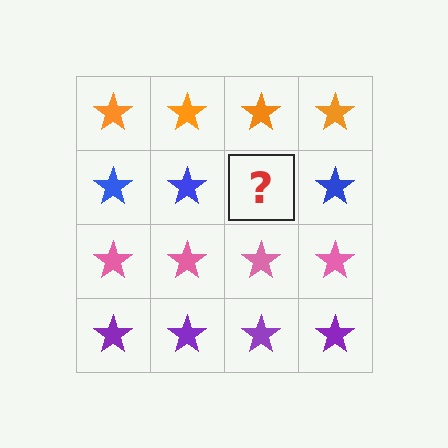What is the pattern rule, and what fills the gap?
The rule is that each row has a consistent color. The gap should be filled with a blue star.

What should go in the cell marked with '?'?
The missing cell should contain a blue star.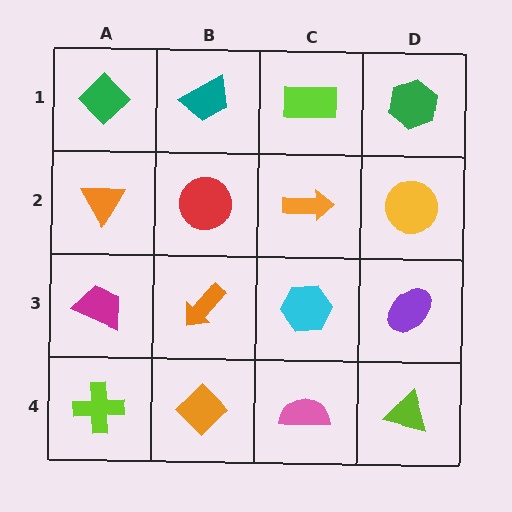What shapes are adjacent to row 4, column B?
An orange arrow (row 3, column B), a lime cross (row 4, column A), a pink semicircle (row 4, column C).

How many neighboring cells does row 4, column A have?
2.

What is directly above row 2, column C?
A lime rectangle.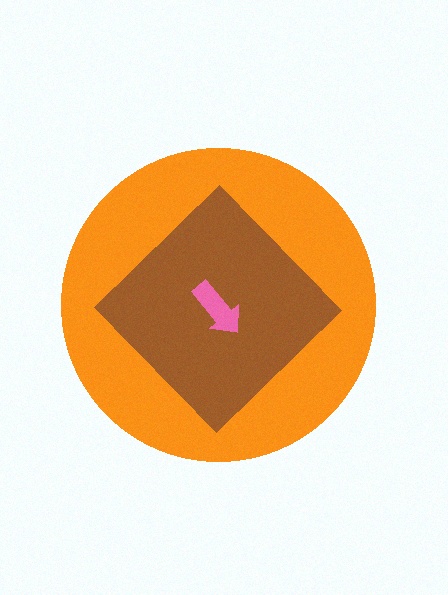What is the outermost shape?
The orange circle.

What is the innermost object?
The pink arrow.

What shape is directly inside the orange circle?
The brown diamond.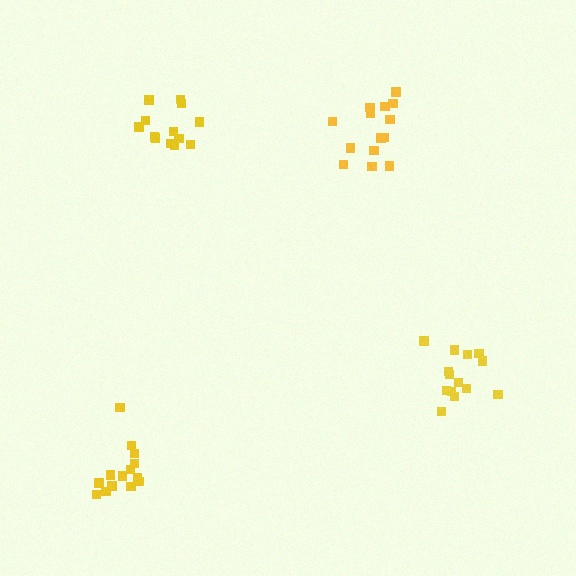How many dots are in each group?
Group 1: 14 dots, Group 2: 13 dots, Group 3: 14 dots, Group 4: 14 dots (55 total).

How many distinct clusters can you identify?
There are 4 distinct clusters.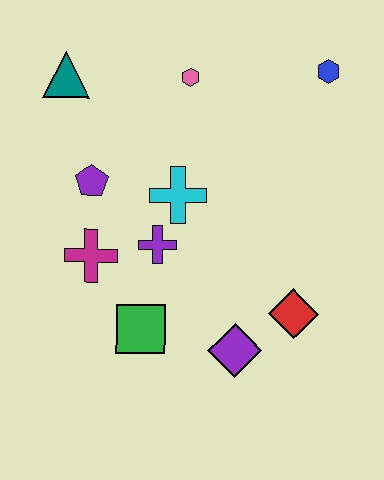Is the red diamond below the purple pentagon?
Yes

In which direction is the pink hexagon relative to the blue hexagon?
The pink hexagon is to the left of the blue hexagon.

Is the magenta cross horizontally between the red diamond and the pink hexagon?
No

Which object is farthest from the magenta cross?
The blue hexagon is farthest from the magenta cross.